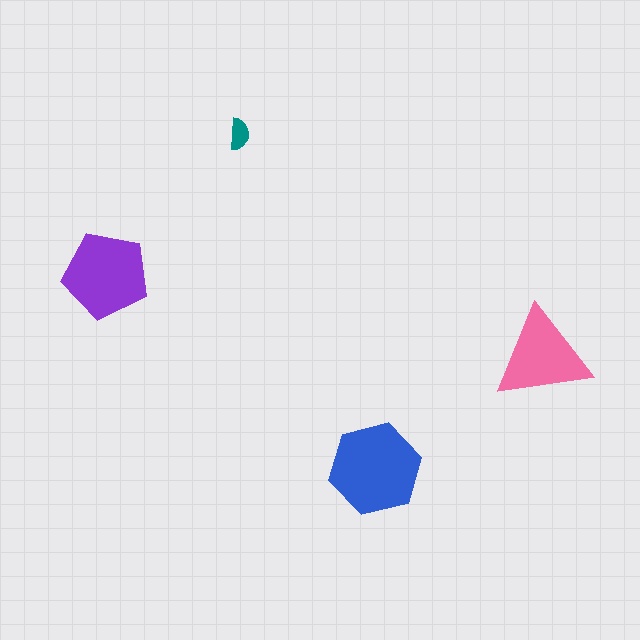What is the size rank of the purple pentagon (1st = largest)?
2nd.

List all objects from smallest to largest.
The teal semicircle, the pink triangle, the purple pentagon, the blue hexagon.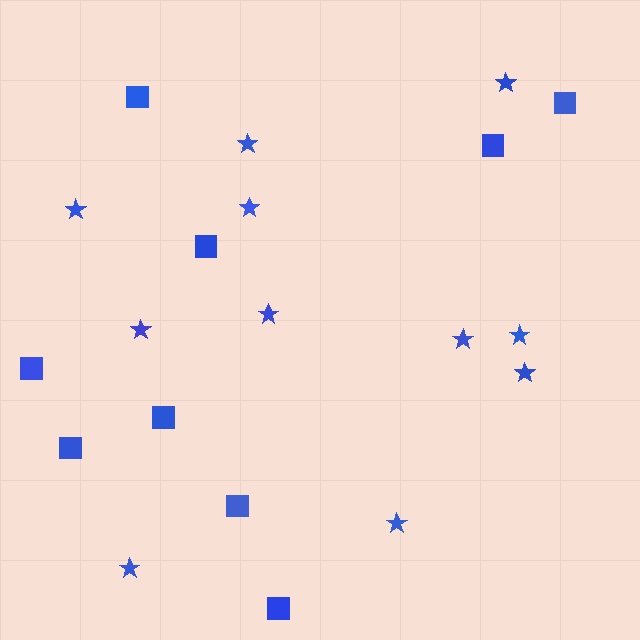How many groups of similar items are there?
There are 2 groups: one group of stars (11) and one group of squares (9).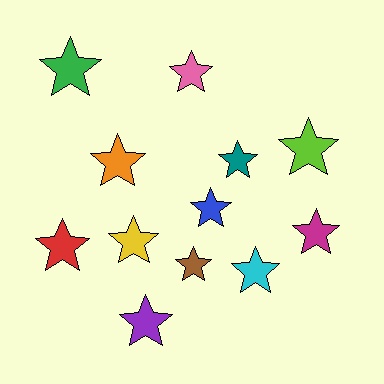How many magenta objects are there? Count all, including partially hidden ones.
There is 1 magenta object.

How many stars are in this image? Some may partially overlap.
There are 12 stars.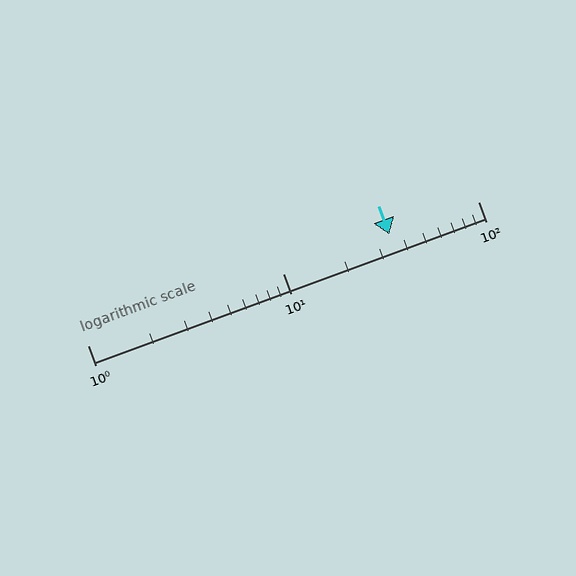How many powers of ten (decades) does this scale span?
The scale spans 2 decades, from 1 to 100.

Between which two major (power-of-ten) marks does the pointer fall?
The pointer is between 10 and 100.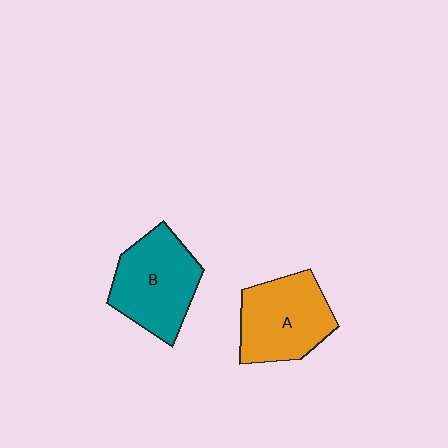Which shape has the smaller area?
Shape A (orange).